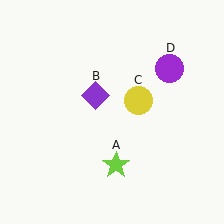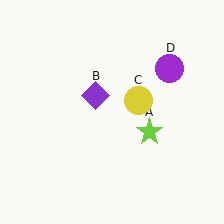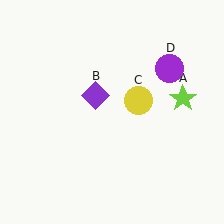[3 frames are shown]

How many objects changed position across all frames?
1 object changed position: lime star (object A).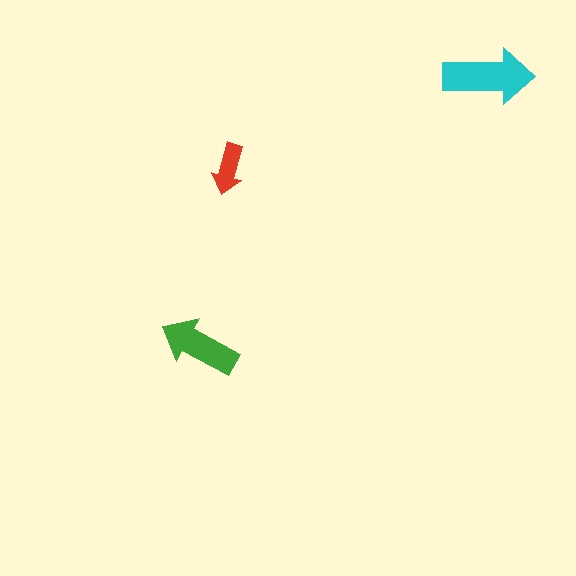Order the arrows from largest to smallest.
the cyan one, the green one, the red one.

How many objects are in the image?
There are 3 objects in the image.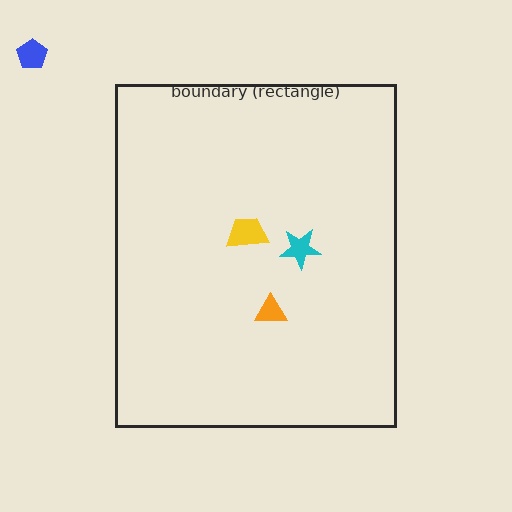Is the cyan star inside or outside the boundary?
Inside.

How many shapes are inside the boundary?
3 inside, 1 outside.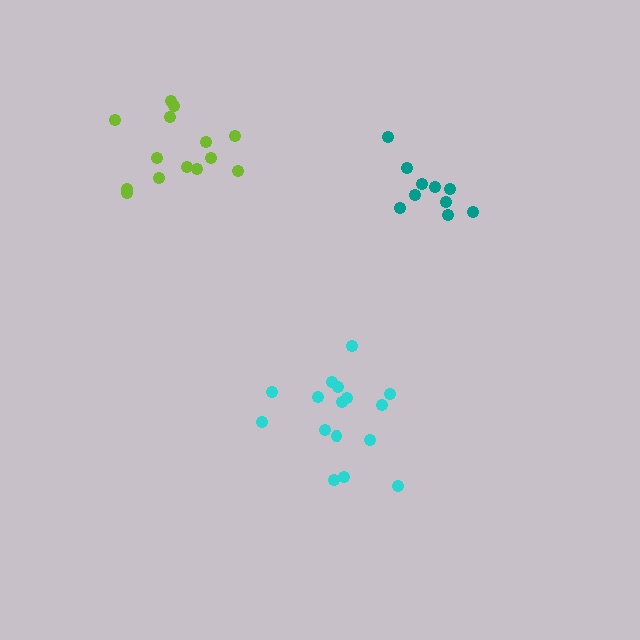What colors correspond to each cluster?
The clusters are colored: cyan, teal, lime.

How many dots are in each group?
Group 1: 16 dots, Group 2: 10 dots, Group 3: 14 dots (40 total).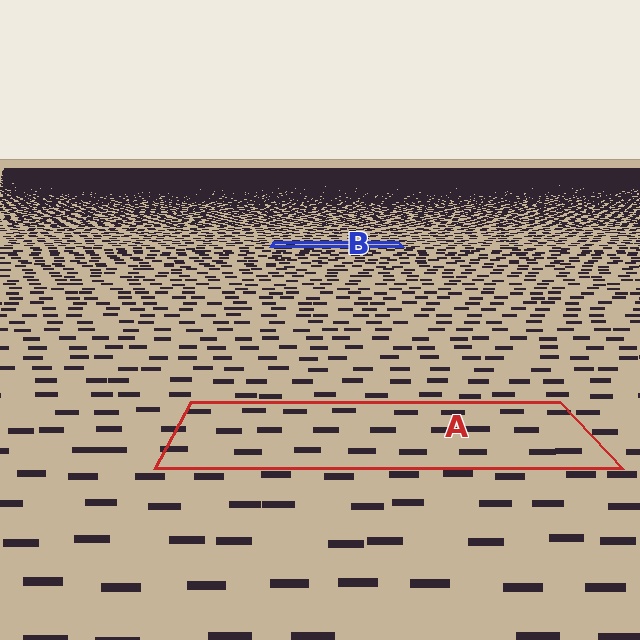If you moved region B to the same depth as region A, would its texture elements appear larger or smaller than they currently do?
They would appear larger. At a closer depth, the same texture elements are projected at a bigger on-screen size.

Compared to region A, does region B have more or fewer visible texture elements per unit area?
Region B has more texture elements per unit area — they are packed more densely because it is farther away.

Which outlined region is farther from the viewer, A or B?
Region B is farther from the viewer — the texture elements inside it appear smaller and more densely packed.